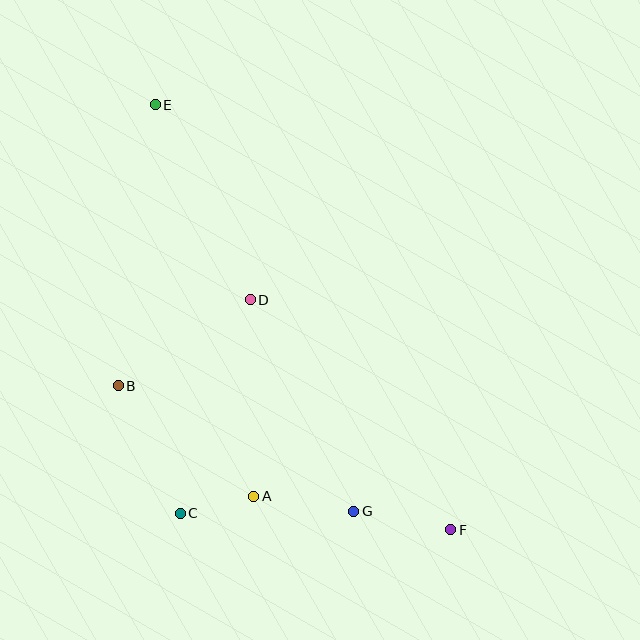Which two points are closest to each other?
Points A and C are closest to each other.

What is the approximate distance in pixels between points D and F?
The distance between D and F is approximately 305 pixels.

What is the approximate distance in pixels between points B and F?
The distance between B and F is approximately 362 pixels.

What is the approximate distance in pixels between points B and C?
The distance between B and C is approximately 142 pixels.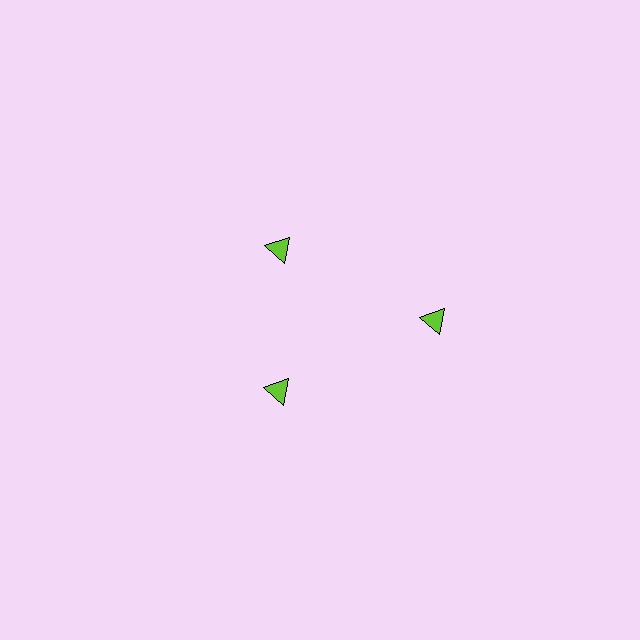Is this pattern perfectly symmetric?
No. The 3 lime triangles are arranged in a ring, but one element near the 3 o'clock position is pushed outward from the center, breaking the 3-fold rotational symmetry.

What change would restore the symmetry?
The symmetry would be restored by moving it inward, back onto the ring so that all 3 triangles sit at equal angles and equal distance from the center.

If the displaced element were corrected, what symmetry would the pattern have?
It would have 3-fold rotational symmetry — the pattern would map onto itself every 120 degrees.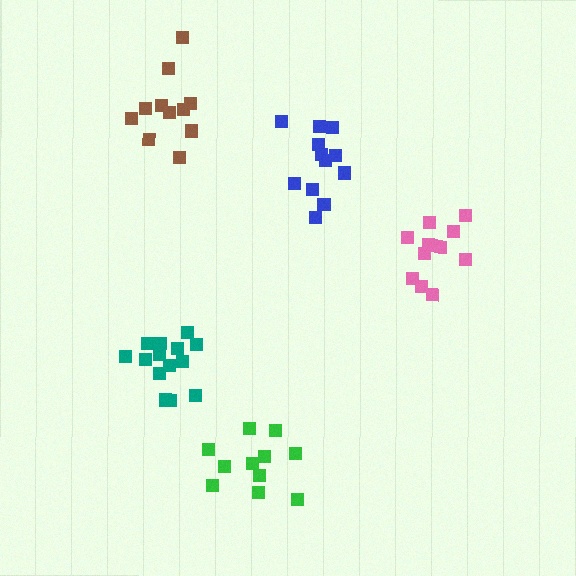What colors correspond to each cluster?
The clusters are colored: blue, teal, green, brown, pink.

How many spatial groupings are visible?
There are 5 spatial groupings.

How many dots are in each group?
Group 1: 12 dots, Group 2: 15 dots, Group 3: 11 dots, Group 4: 11 dots, Group 5: 12 dots (61 total).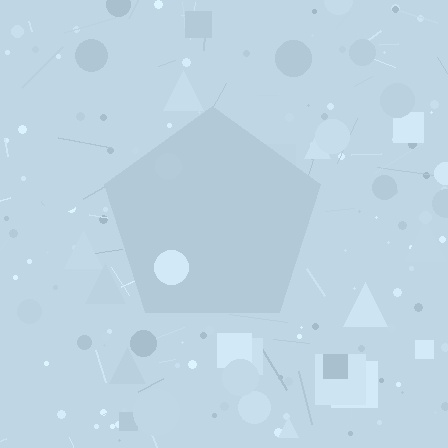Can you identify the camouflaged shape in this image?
The camouflaged shape is a pentagon.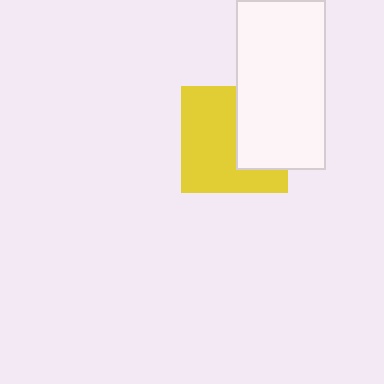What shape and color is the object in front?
The object in front is a white rectangle.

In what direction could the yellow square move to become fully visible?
The yellow square could move left. That would shift it out from behind the white rectangle entirely.